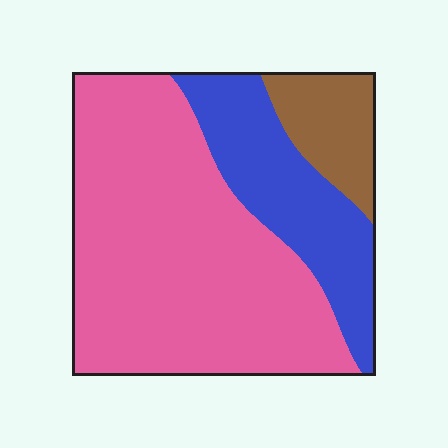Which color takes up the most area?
Pink, at roughly 65%.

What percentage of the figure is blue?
Blue covers roughly 25% of the figure.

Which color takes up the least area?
Brown, at roughly 10%.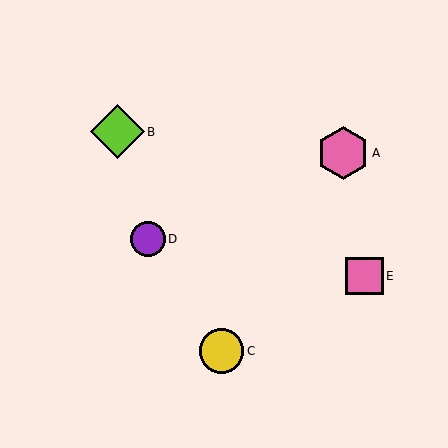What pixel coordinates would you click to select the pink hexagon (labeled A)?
Click at (343, 153) to select the pink hexagon A.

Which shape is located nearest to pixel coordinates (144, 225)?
The purple circle (labeled D) at (148, 239) is nearest to that location.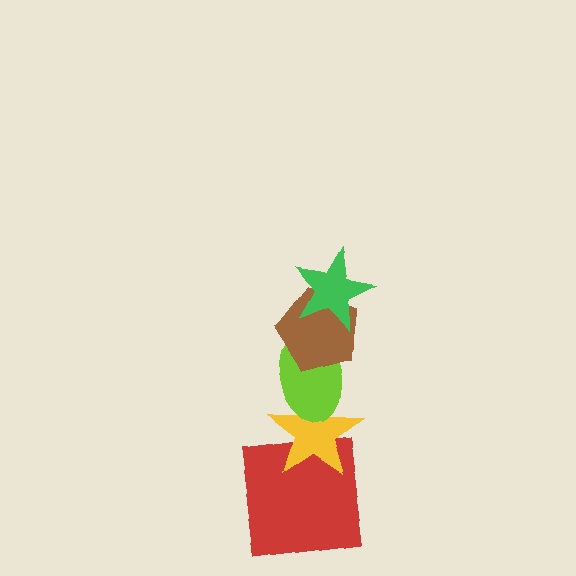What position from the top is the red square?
The red square is 5th from the top.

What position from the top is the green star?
The green star is 1st from the top.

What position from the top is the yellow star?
The yellow star is 4th from the top.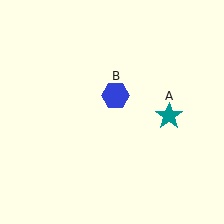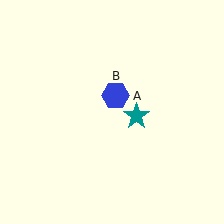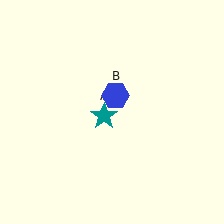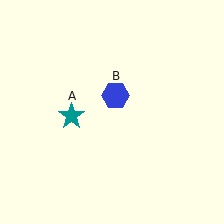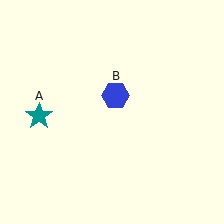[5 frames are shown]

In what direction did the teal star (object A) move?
The teal star (object A) moved left.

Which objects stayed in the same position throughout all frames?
Blue hexagon (object B) remained stationary.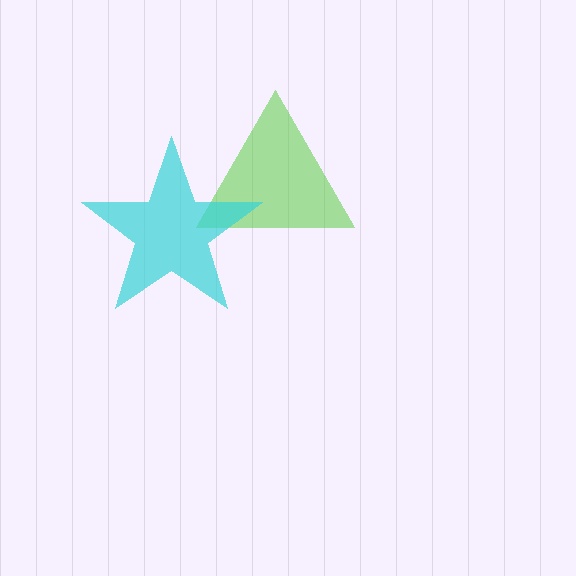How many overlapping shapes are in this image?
There are 2 overlapping shapes in the image.